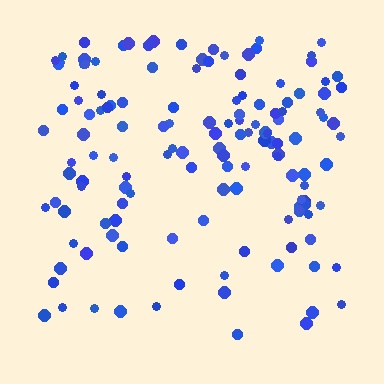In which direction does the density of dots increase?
From bottom to top, with the top side densest.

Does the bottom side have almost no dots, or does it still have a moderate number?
Still a moderate number, just noticeably fewer than the top.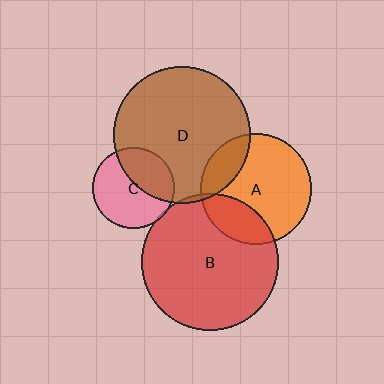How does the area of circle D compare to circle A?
Approximately 1.5 times.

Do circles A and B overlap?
Yes.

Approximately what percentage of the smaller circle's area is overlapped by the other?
Approximately 25%.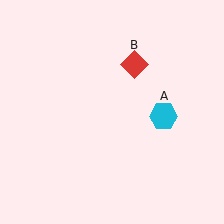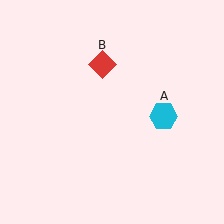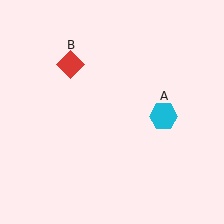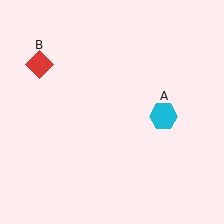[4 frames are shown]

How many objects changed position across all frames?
1 object changed position: red diamond (object B).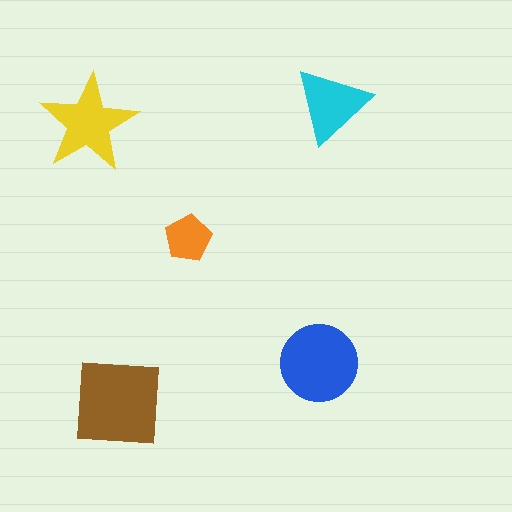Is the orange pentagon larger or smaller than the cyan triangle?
Smaller.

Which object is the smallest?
The orange pentagon.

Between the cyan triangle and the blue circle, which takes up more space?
The blue circle.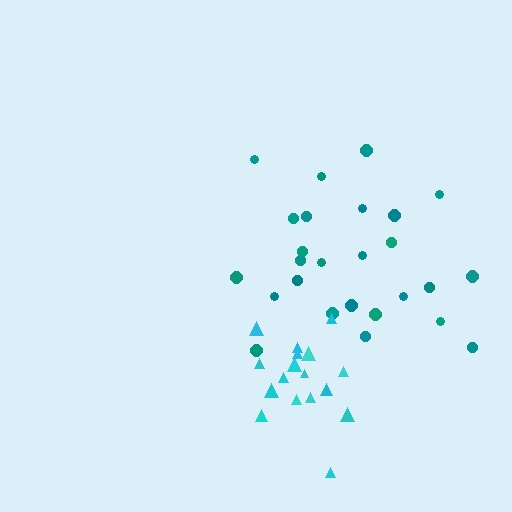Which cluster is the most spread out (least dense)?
Teal.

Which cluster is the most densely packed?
Cyan.